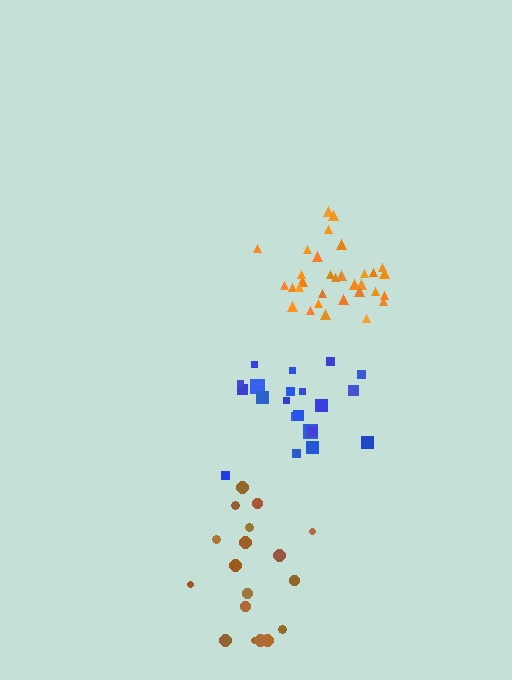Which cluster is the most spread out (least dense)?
Brown.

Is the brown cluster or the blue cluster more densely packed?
Blue.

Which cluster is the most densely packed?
Orange.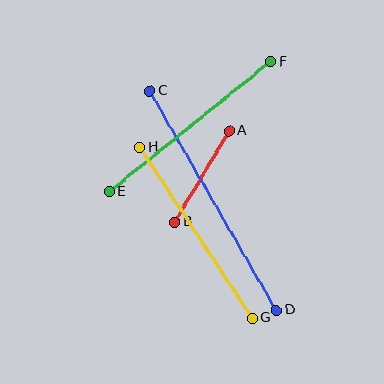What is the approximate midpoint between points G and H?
The midpoint is at approximately (196, 233) pixels.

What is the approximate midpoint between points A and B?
The midpoint is at approximately (202, 177) pixels.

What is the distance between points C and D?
The distance is approximately 253 pixels.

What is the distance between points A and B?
The distance is approximately 106 pixels.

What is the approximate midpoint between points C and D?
The midpoint is at approximately (213, 200) pixels.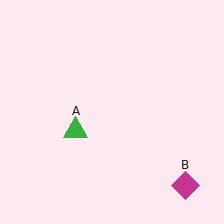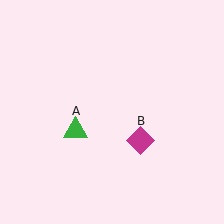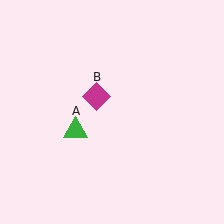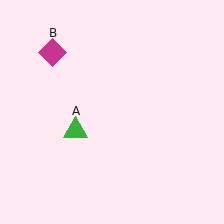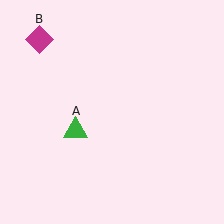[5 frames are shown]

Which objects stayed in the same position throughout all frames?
Green triangle (object A) remained stationary.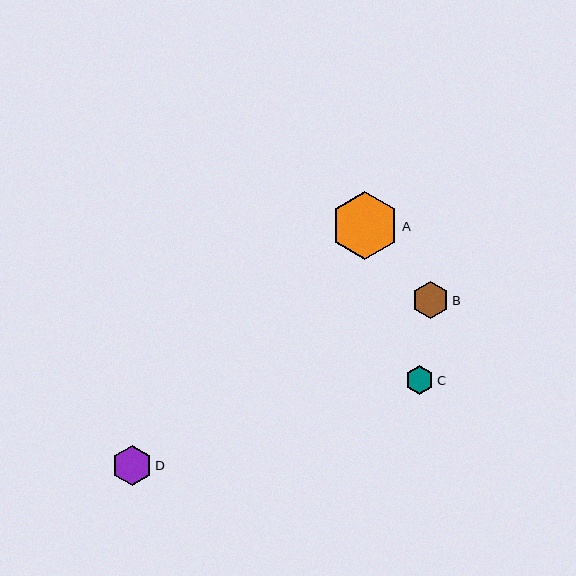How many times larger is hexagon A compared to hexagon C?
Hexagon A is approximately 2.4 times the size of hexagon C.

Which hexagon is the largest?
Hexagon A is the largest with a size of approximately 68 pixels.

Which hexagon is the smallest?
Hexagon C is the smallest with a size of approximately 28 pixels.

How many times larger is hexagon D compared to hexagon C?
Hexagon D is approximately 1.4 times the size of hexagon C.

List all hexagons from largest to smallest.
From largest to smallest: A, D, B, C.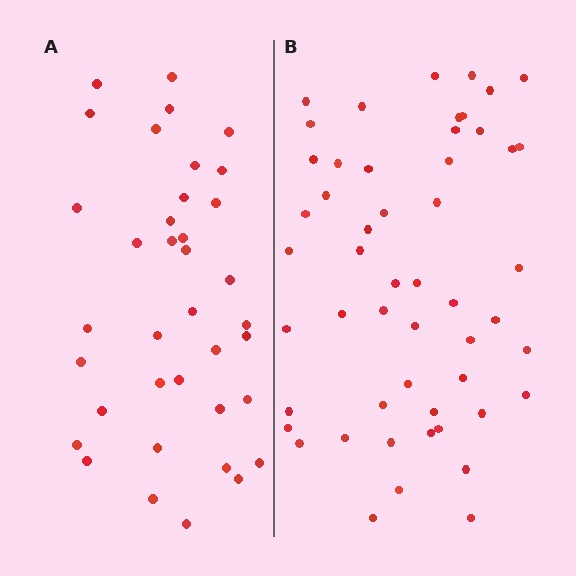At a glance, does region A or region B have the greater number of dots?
Region B (the right region) has more dots.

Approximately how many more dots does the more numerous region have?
Region B has approximately 15 more dots than region A.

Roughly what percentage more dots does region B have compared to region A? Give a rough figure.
About 40% more.